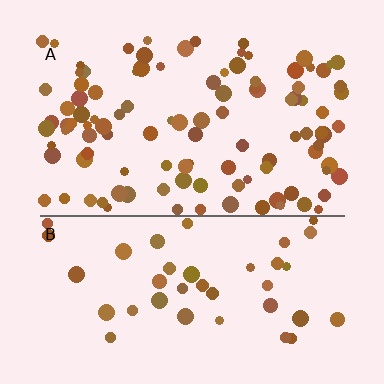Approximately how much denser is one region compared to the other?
Approximately 2.5× — region A over region B.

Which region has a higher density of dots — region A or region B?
A (the top).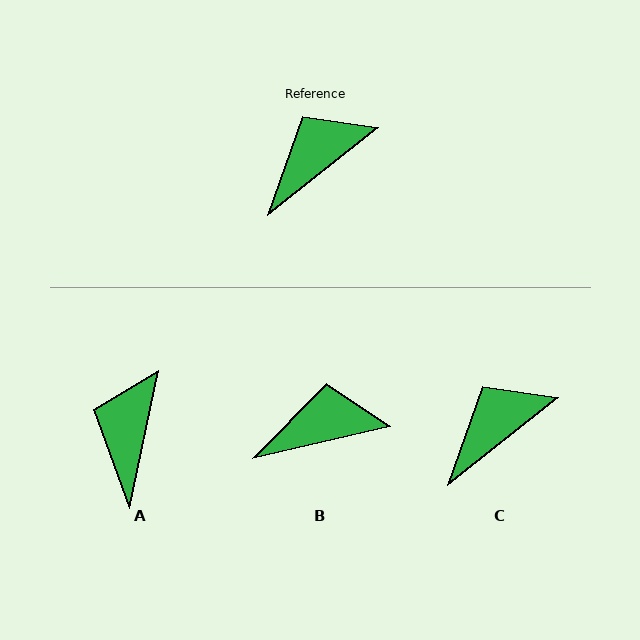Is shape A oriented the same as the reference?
No, it is off by about 39 degrees.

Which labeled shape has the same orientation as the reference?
C.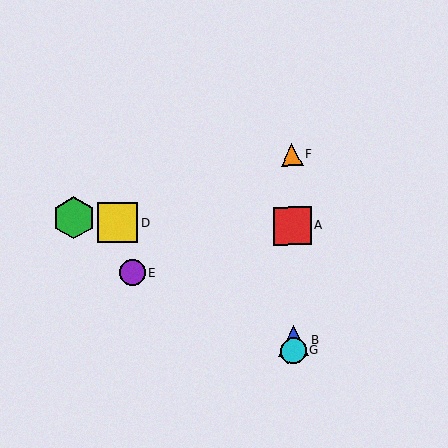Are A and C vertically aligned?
No, A is at x≈292 and C is at x≈74.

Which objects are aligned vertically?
Objects A, B, F, G are aligned vertically.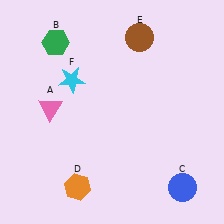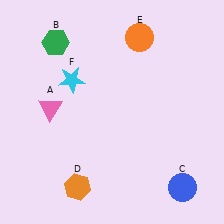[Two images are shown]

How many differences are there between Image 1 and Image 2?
There is 1 difference between the two images.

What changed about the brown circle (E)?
In Image 1, E is brown. In Image 2, it changed to orange.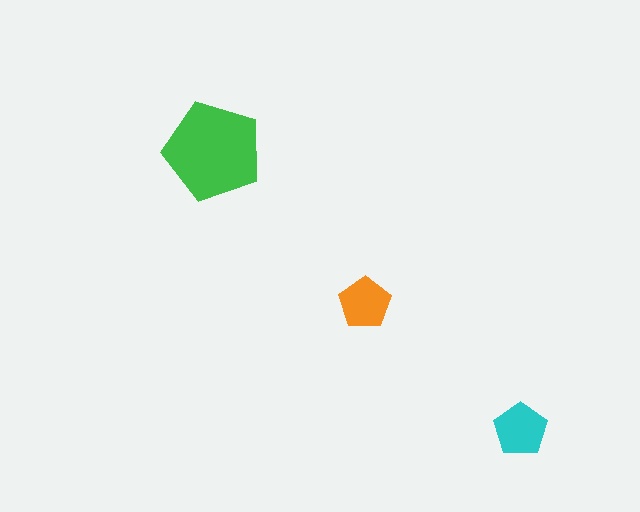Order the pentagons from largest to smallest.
the green one, the cyan one, the orange one.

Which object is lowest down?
The cyan pentagon is bottommost.